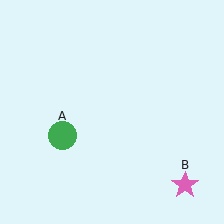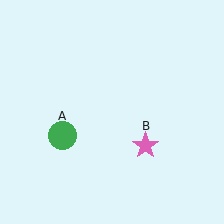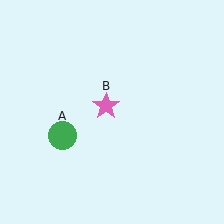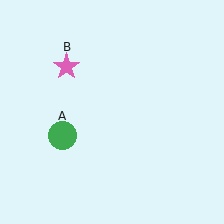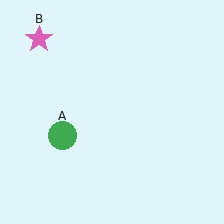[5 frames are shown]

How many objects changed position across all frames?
1 object changed position: pink star (object B).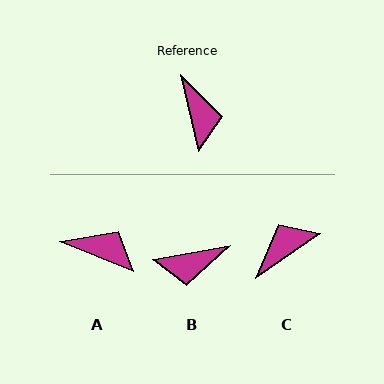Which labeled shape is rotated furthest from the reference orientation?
C, about 112 degrees away.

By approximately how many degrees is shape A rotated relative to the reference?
Approximately 55 degrees counter-clockwise.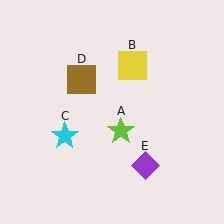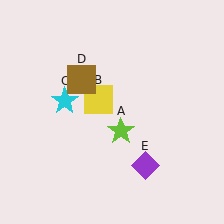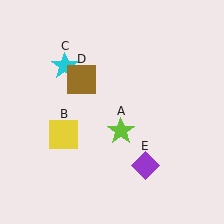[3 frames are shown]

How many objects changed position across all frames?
2 objects changed position: yellow square (object B), cyan star (object C).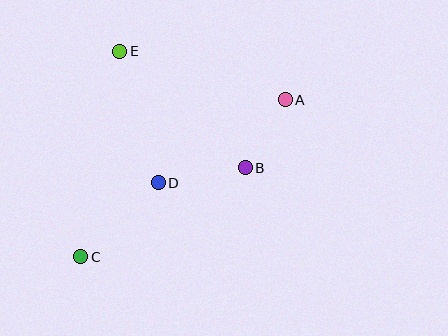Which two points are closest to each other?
Points A and B are closest to each other.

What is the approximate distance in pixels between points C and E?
The distance between C and E is approximately 209 pixels.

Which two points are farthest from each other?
Points A and C are farthest from each other.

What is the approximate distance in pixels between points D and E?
The distance between D and E is approximately 137 pixels.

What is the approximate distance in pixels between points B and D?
The distance between B and D is approximately 88 pixels.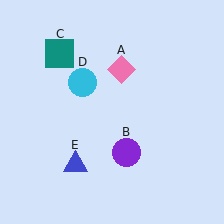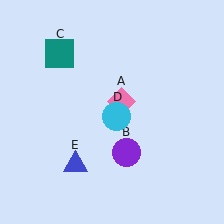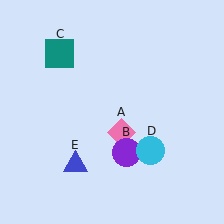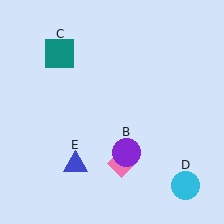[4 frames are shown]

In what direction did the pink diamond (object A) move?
The pink diamond (object A) moved down.